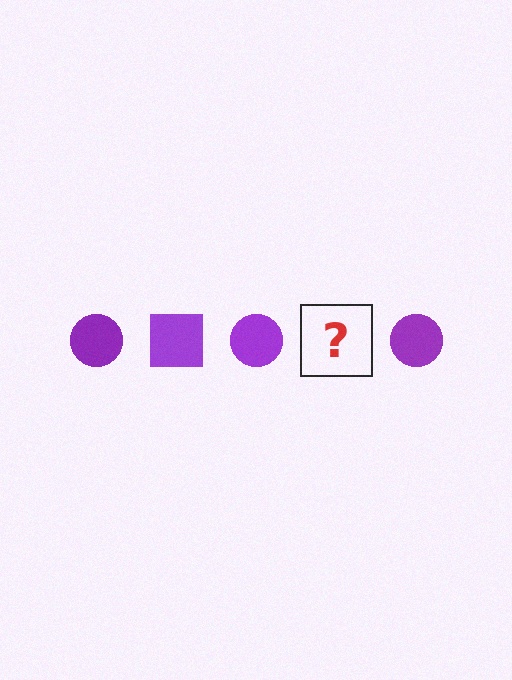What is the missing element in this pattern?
The missing element is a purple square.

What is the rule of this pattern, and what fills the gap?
The rule is that the pattern cycles through circle, square shapes in purple. The gap should be filled with a purple square.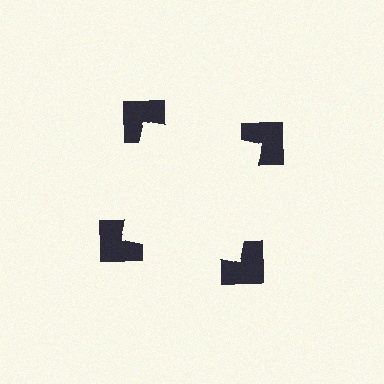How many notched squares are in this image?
There are 4 — one at each vertex of the illusory square.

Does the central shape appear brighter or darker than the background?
It typically appears slightly brighter than the background, even though no actual brightness change is drawn.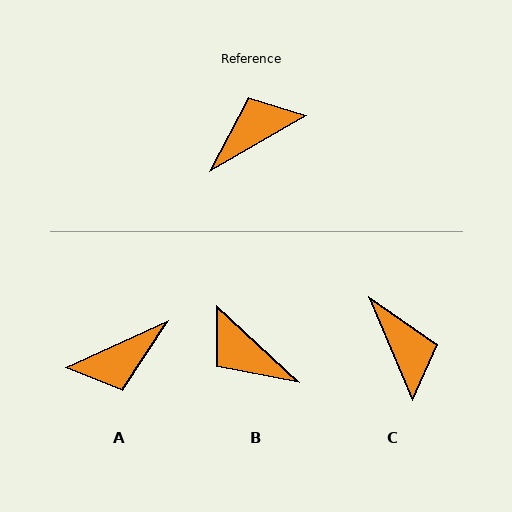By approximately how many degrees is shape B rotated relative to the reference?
Approximately 107 degrees counter-clockwise.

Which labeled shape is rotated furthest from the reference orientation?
A, about 174 degrees away.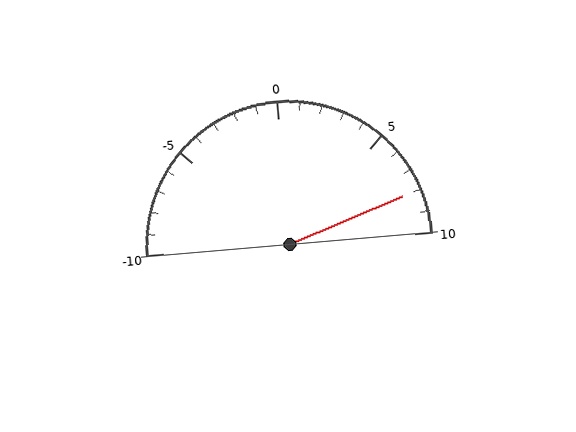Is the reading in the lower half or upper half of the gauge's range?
The reading is in the upper half of the range (-10 to 10).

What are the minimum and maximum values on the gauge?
The gauge ranges from -10 to 10.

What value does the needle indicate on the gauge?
The needle indicates approximately 8.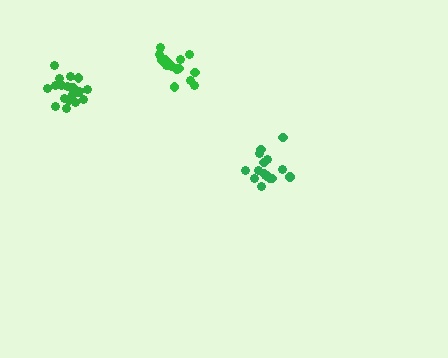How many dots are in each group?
Group 1: 21 dots, Group 2: 16 dots, Group 3: 18 dots (55 total).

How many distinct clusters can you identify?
There are 3 distinct clusters.